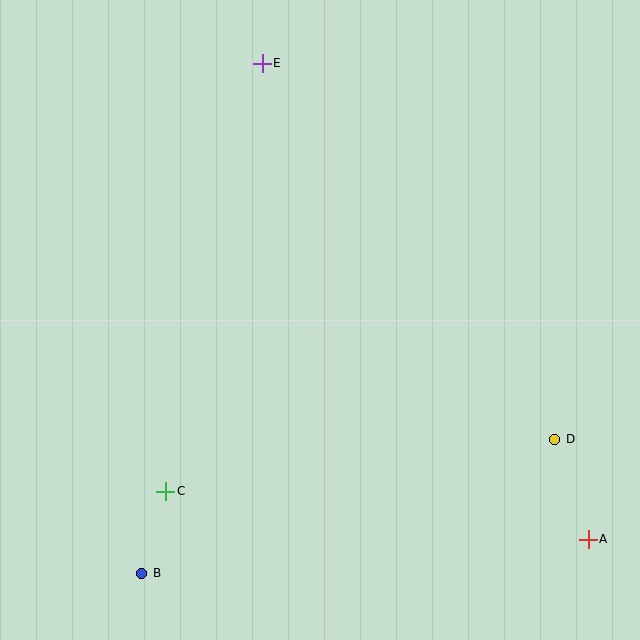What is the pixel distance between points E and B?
The distance between E and B is 524 pixels.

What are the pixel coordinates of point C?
Point C is at (166, 491).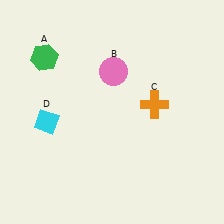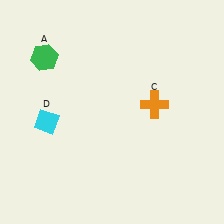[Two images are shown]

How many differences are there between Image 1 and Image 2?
There is 1 difference between the two images.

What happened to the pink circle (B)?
The pink circle (B) was removed in Image 2. It was in the top-right area of Image 1.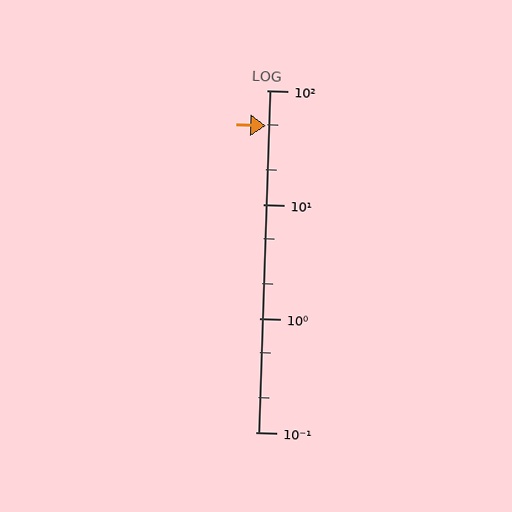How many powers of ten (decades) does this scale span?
The scale spans 3 decades, from 0.1 to 100.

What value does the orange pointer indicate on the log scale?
The pointer indicates approximately 49.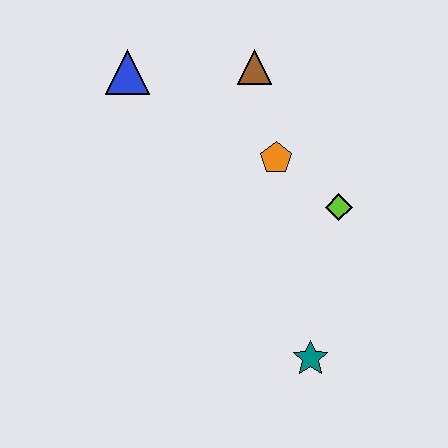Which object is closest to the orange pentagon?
The lime diamond is closest to the orange pentagon.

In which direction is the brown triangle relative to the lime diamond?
The brown triangle is above the lime diamond.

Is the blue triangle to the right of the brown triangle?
No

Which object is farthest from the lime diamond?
The blue triangle is farthest from the lime diamond.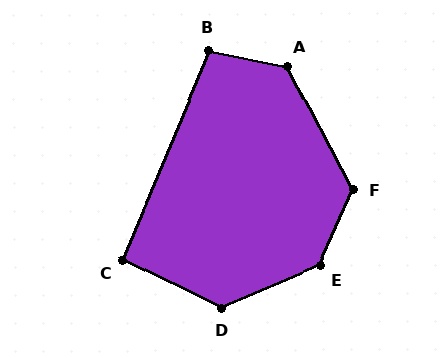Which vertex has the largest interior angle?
E, at approximately 137 degrees.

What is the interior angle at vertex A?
Approximately 129 degrees (obtuse).